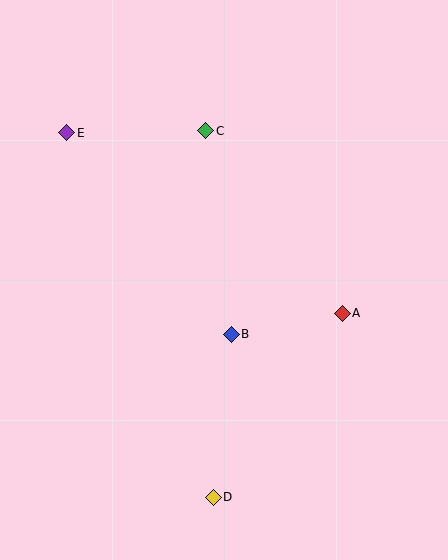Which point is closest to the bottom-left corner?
Point D is closest to the bottom-left corner.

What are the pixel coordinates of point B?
Point B is at (231, 334).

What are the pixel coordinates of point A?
Point A is at (342, 313).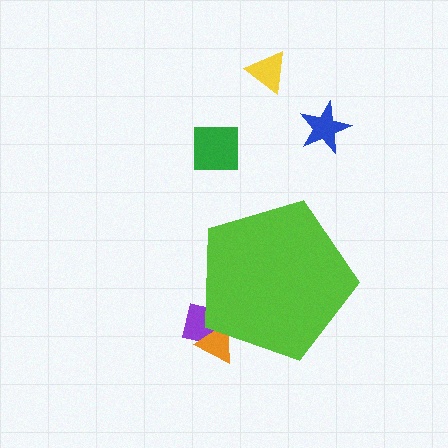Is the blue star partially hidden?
No, the blue star is fully visible.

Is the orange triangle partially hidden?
Yes, the orange triangle is partially hidden behind the lime pentagon.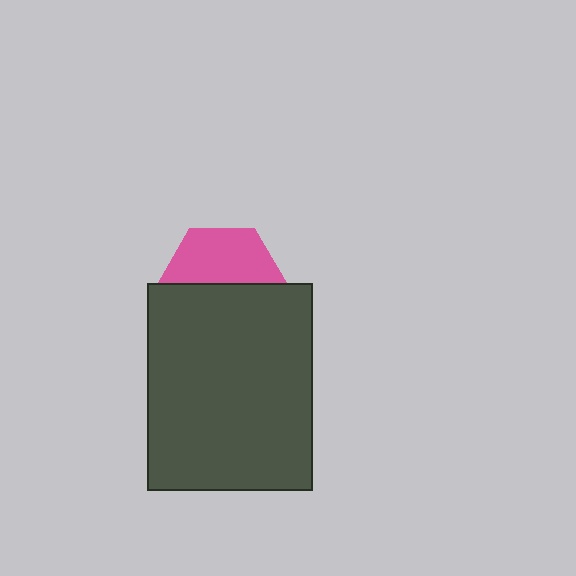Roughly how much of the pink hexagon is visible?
About half of it is visible (roughly 49%).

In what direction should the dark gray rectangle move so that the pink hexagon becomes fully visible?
The dark gray rectangle should move down. That is the shortest direction to clear the overlap and leave the pink hexagon fully visible.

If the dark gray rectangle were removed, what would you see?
You would see the complete pink hexagon.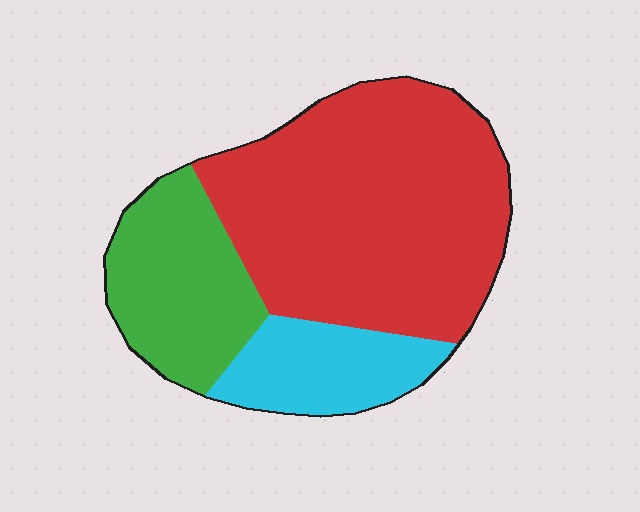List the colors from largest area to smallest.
From largest to smallest: red, green, cyan.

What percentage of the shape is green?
Green takes up about one quarter (1/4) of the shape.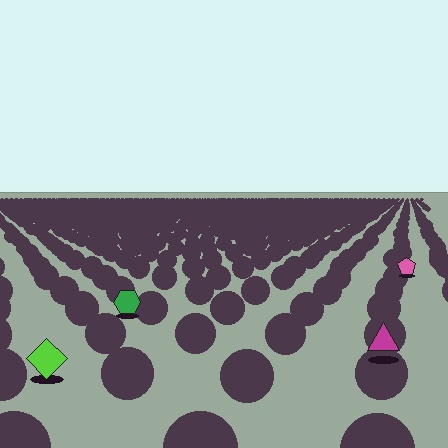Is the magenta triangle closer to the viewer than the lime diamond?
No. The lime diamond is closer — you can tell from the texture gradient: the ground texture is coarser near it.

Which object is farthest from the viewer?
The pink pentagon is farthest from the viewer. It appears smaller and the ground texture around it is denser.